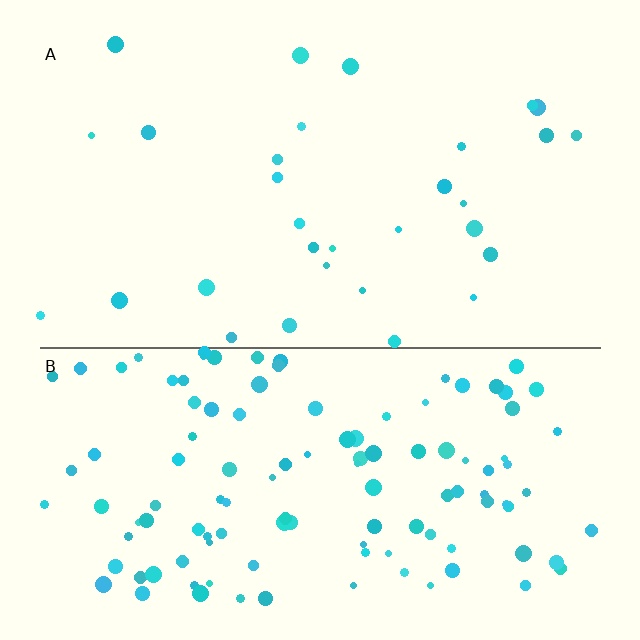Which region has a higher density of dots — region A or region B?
B (the bottom).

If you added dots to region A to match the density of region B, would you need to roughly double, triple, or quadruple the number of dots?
Approximately quadruple.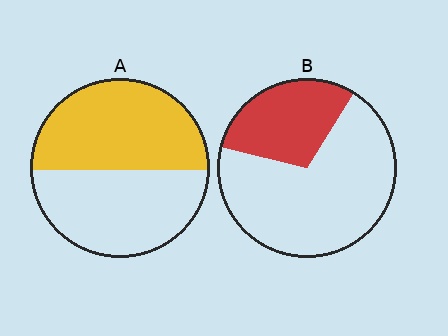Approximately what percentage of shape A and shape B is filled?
A is approximately 50% and B is approximately 30%.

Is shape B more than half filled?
No.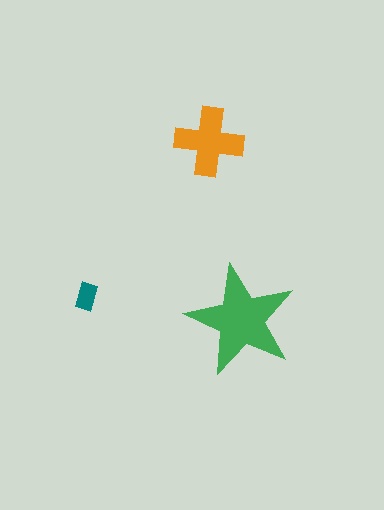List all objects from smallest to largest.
The teal rectangle, the orange cross, the green star.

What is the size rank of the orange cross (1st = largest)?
2nd.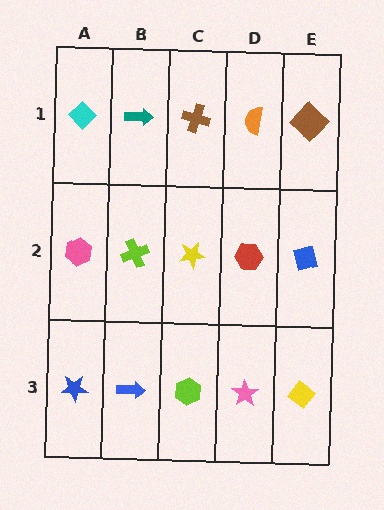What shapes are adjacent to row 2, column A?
A cyan diamond (row 1, column A), a blue star (row 3, column A), a lime cross (row 2, column B).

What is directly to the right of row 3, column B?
A lime hexagon.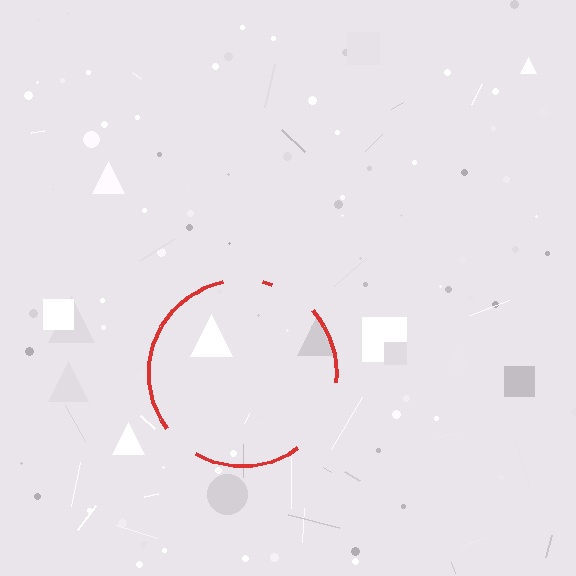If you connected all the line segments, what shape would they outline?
They would outline a circle.